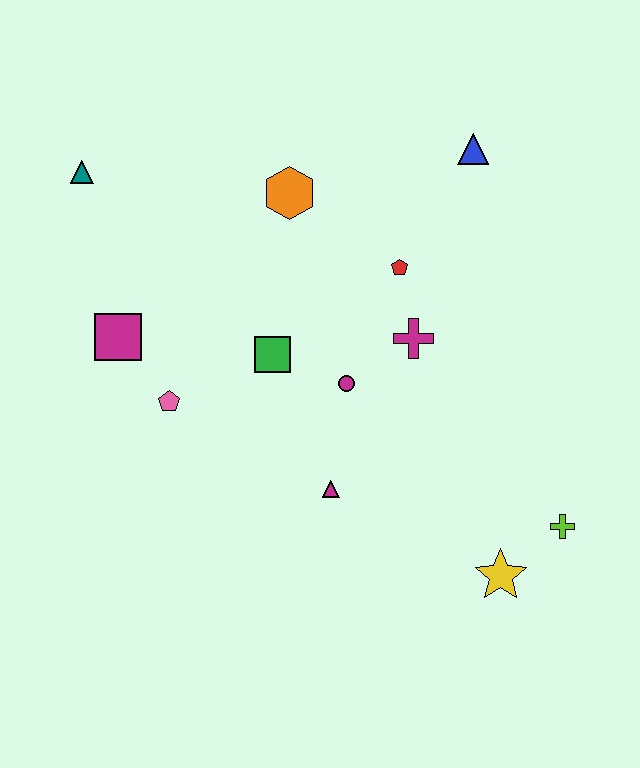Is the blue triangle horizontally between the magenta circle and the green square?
No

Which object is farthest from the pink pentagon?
The lime cross is farthest from the pink pentagon.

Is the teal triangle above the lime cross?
Yes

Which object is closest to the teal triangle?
The magenta square is closest to the teal triangle.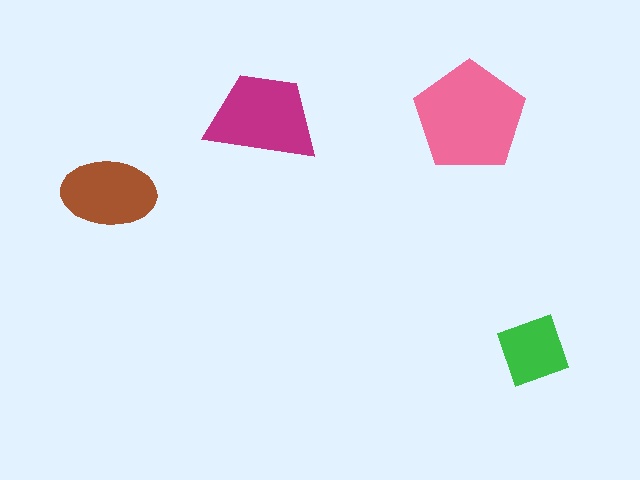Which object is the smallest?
The green diamond.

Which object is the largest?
The pink pentagon.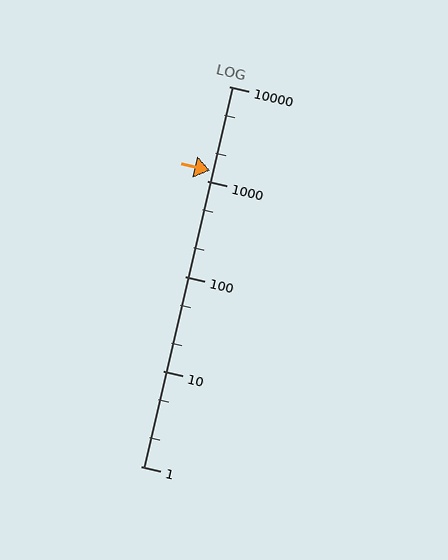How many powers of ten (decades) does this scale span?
The scale spans 4 decades, from 1 to 10000.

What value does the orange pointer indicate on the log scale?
The pointer indicates approximately 1300.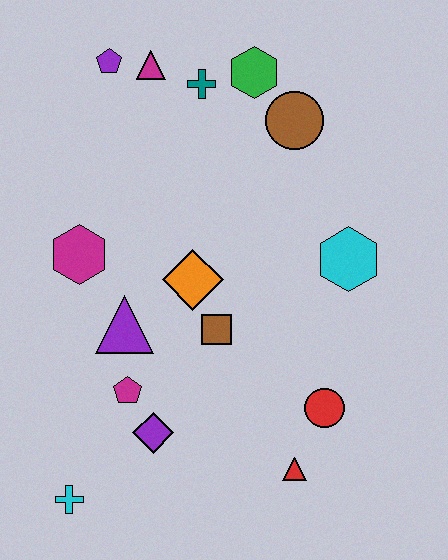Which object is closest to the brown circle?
The green hexagon is closest to the brown circle.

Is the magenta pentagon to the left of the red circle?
Yes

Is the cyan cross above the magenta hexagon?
No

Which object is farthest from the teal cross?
The cyan cross is farthest from the teal cross.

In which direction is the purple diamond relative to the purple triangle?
The purple diamond is below the purple triangle.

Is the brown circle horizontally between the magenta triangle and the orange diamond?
No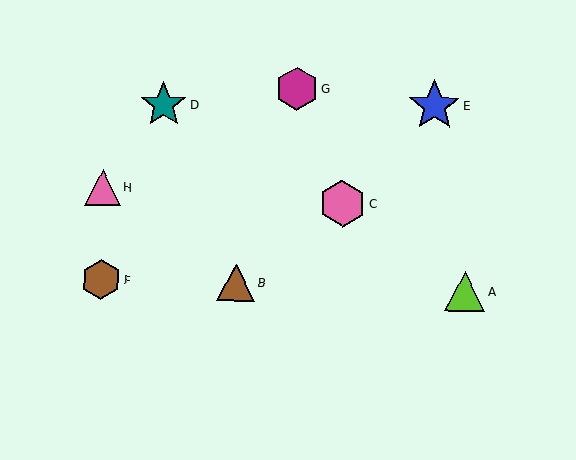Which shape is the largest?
The blue star (labeled E) is the largest.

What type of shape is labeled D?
Shape D is a teal star.